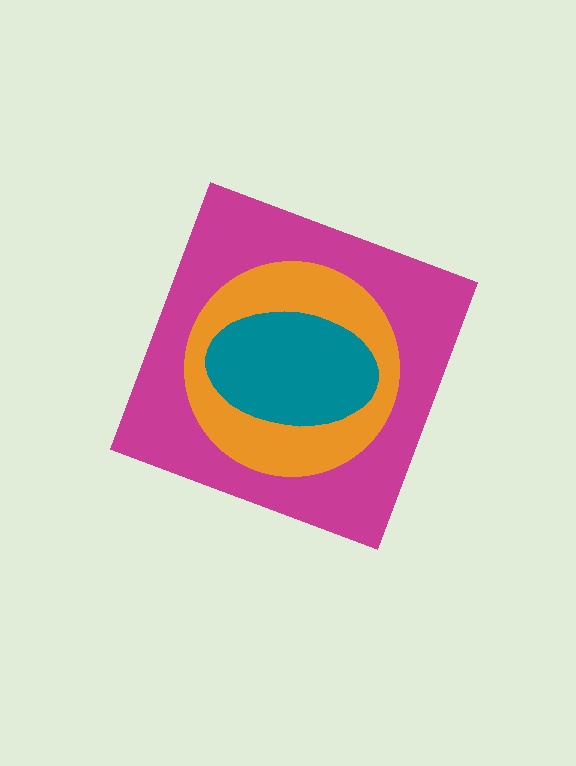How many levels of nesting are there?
3.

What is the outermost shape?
The magenta diamond.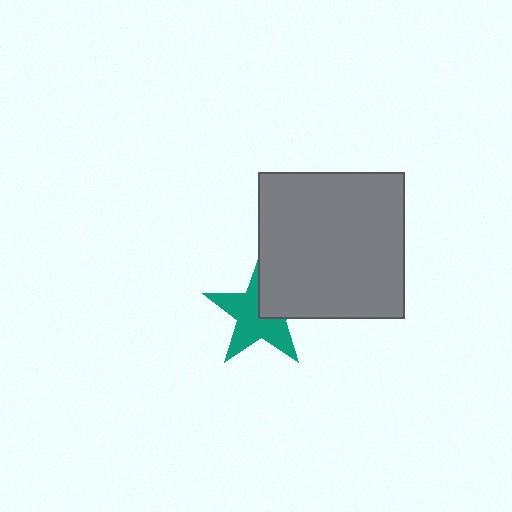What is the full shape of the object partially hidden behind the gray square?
The partially hidden object is a teal star.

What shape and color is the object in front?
The object in front is a gray square.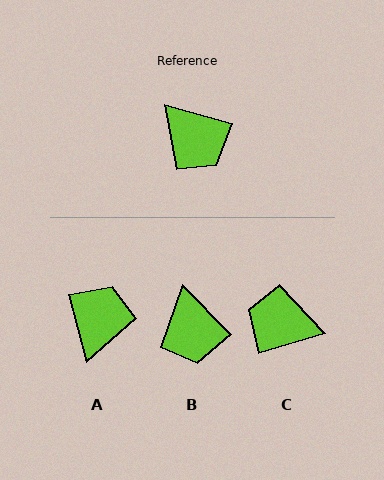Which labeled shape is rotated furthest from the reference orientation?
C, about 147 degrees away.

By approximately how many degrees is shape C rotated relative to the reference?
Approximately 147 degrees clockwise.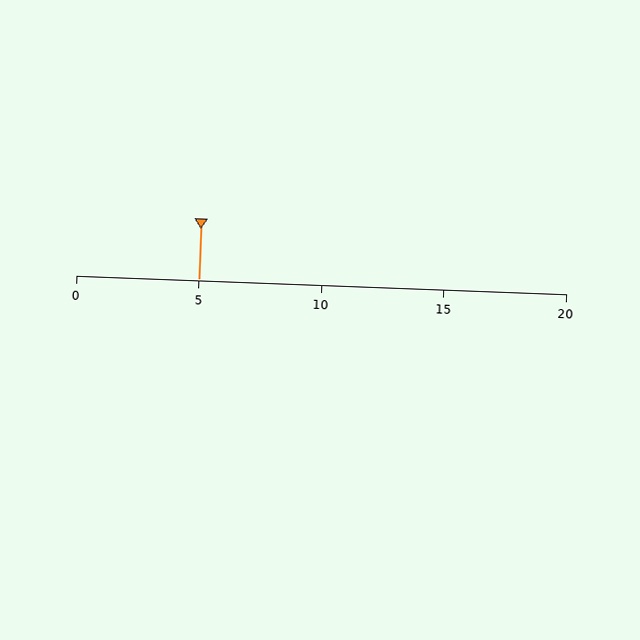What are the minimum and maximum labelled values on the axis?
The axis runs from 0 to 20.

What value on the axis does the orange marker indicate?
The marker indicates approximately 5.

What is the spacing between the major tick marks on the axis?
The major ticks are spaced 5 apart.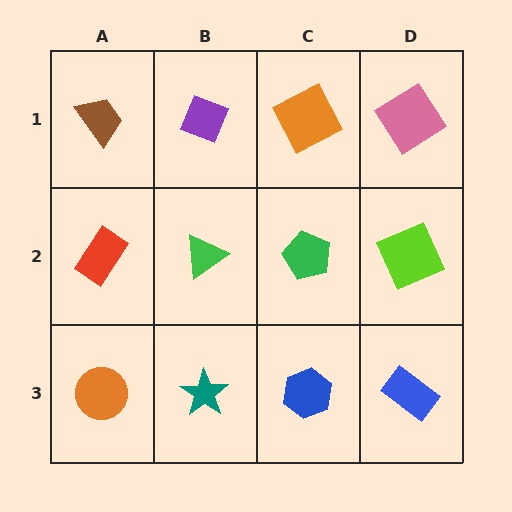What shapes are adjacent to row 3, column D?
A lime square (row 2, column D), a blue hexagon (row 3, column C).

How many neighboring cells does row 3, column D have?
2.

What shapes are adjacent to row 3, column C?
A green pentagon (row 2, column C), a teal star (row 3, column B), a blue rectangle (row 3, column D).